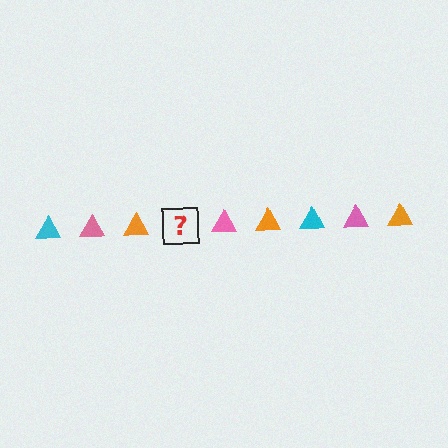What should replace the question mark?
The question mark should be replaced with a cyan triangle.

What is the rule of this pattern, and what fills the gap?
The rule is that the pattern cycles through cyan, pink, orange triangles. The gap should be filled with a cyan triangle.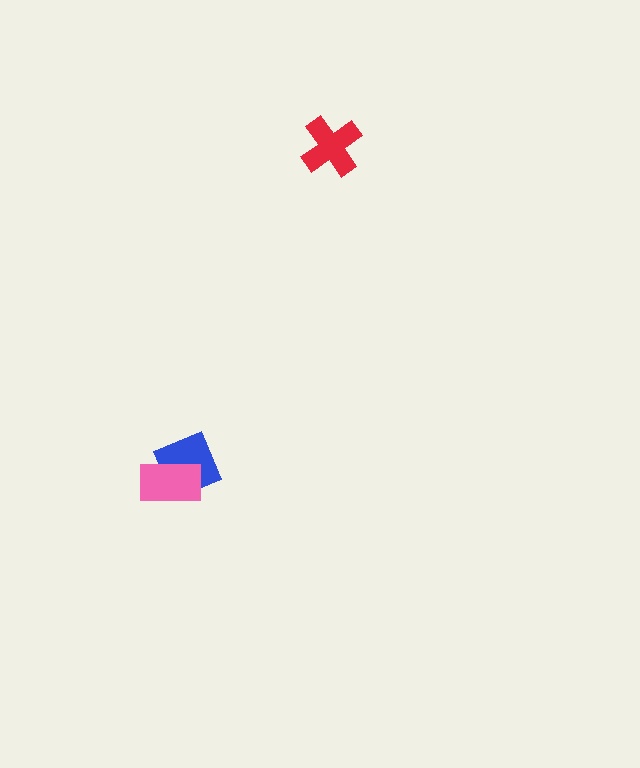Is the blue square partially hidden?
Yes, it is partially covered by another shape.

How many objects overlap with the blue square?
1 object overlaps with the blue square.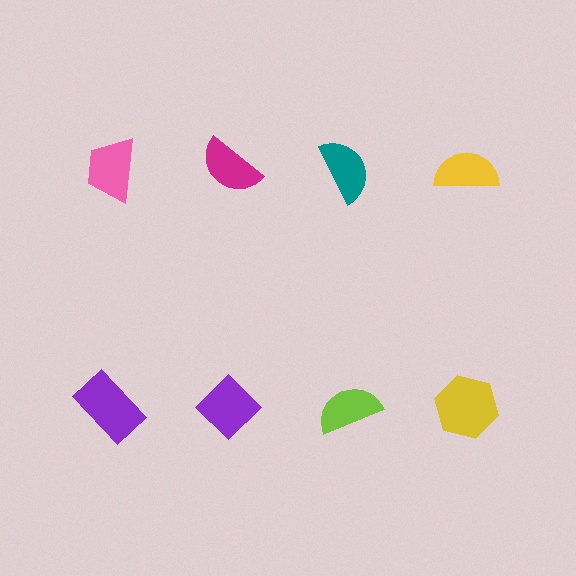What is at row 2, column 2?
A purple diamond.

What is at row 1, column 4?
A yellow semicircle.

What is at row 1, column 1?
A pink trapezoid.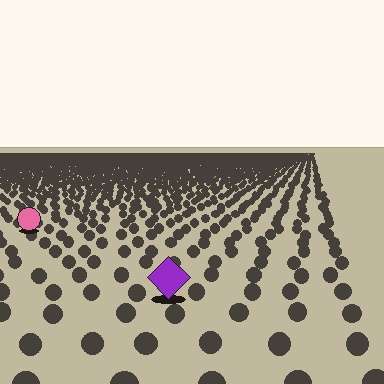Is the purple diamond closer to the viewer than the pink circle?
Yes. The purple diamond is closer — you can tell from the texture gradient: the ground texture is coarser near it.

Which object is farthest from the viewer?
The pink circle is farthest from the viewer. It appears smaller and the ground texture around it is denser.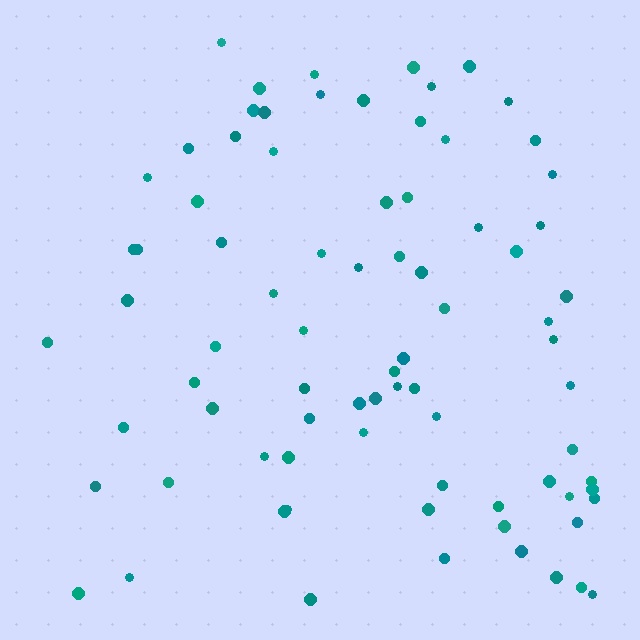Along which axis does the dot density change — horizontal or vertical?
Horizontal.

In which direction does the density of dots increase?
From left to right, with the right side densest.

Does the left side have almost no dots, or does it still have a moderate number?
Still a moderate number, just noticeably fewer than the right.